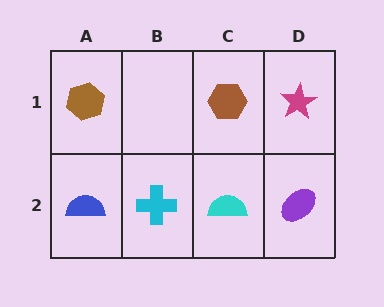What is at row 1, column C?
A brown hexagon.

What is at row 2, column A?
A blue semicircle.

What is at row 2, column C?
A cyan semicircle.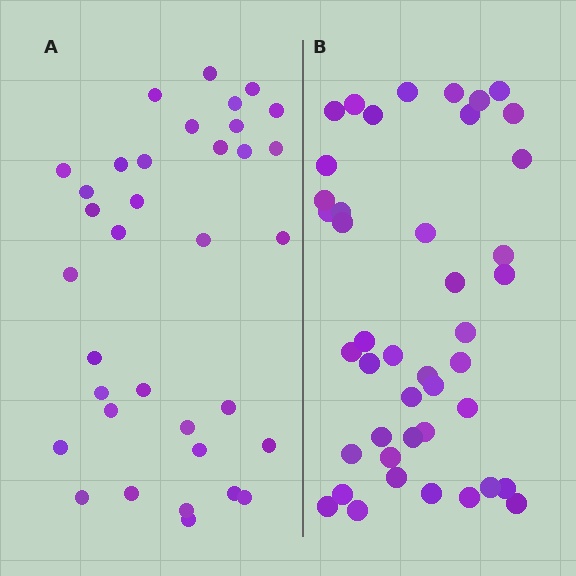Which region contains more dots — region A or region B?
Region B (the right region) has more dots.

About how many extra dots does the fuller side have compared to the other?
Region B has roughly 8 or so more dots than region A.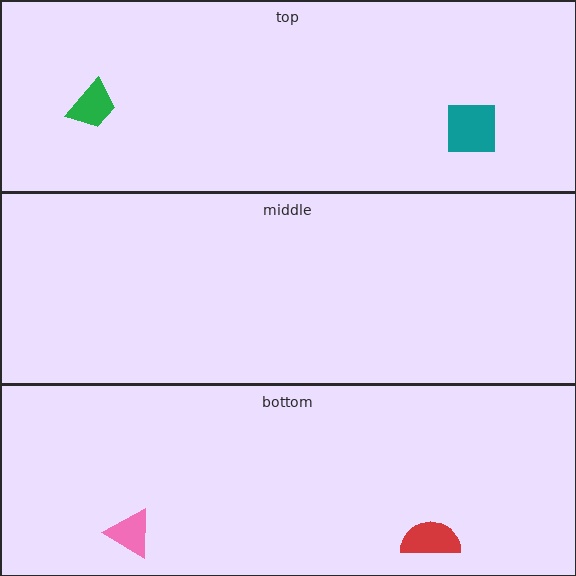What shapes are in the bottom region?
The red semicircle, the pink triangle.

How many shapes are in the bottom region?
2.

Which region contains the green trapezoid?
The top region.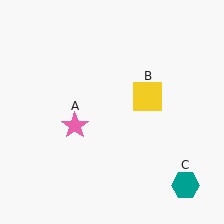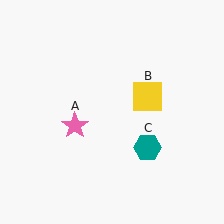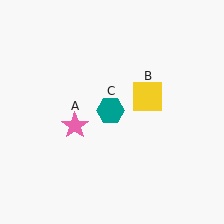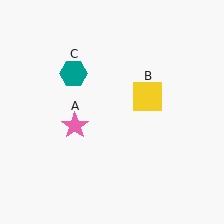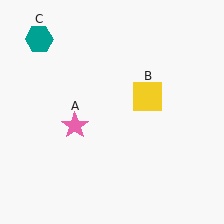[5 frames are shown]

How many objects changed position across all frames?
1 object changed position: teal hexagon (object C).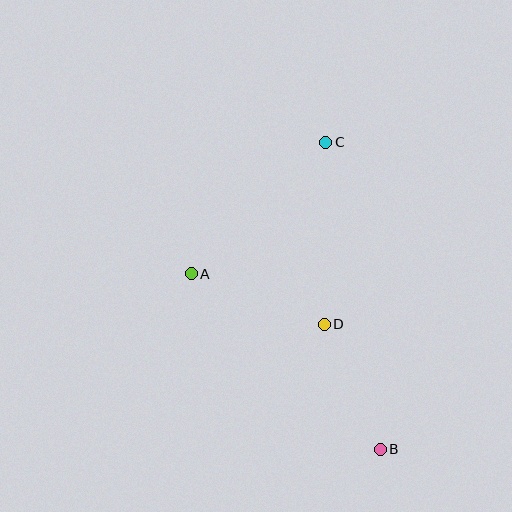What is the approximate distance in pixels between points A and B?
The distance between A and B is approximately 258 pixels.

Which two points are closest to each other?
Points B and D are closest to each other.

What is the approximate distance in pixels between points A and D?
The distance between A and D is approximately 142 pixels.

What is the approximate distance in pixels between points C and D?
The distance between C and D is approximately 182 pixels.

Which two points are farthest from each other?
Points B and C are farthest from each other.